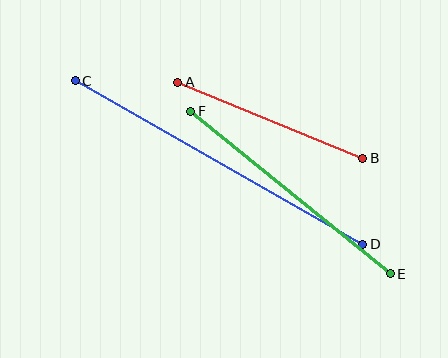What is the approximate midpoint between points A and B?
The midpoint is at approximately (270, 120) pixels.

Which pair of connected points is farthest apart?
Points C and D are farthest apart.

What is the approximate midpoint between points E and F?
The midpoint is at approximately (291, 193) pixels.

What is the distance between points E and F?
The distance is approximately 257 pixels.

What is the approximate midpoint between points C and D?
The midpoint is at approximately (219, 162) pixels.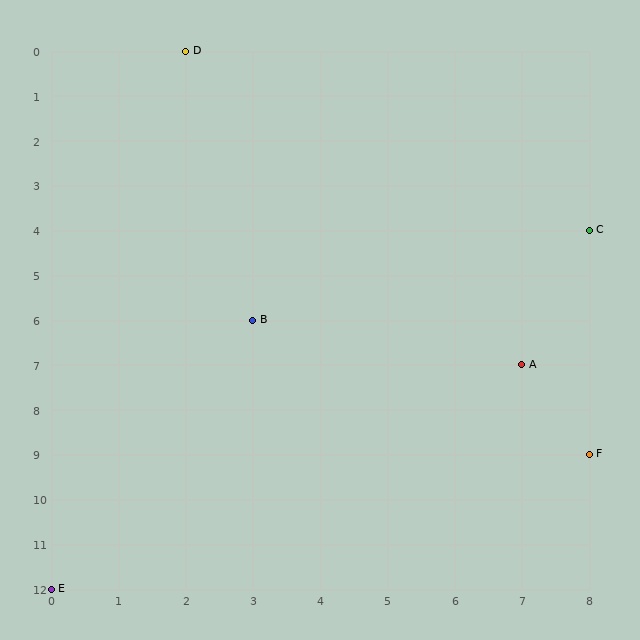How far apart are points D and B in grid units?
Points D and B are 1 column and 6 rows apart (about 6.1 grid units diagonally).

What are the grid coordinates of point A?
Point A is at grid coordinates (7, 7).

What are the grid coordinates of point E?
Point E is at grid coordinates (0, 12).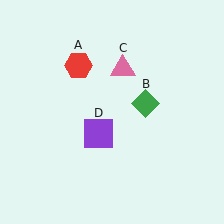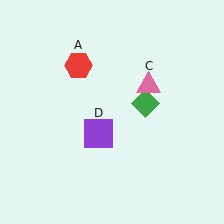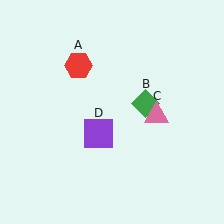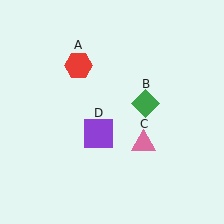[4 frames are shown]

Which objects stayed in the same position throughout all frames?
Red hexagon (object A) and green diamond (object B) and purple square (object D) remained stationary.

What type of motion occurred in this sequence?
The pink triangle (object C) rotated clockwise around the center of the scene.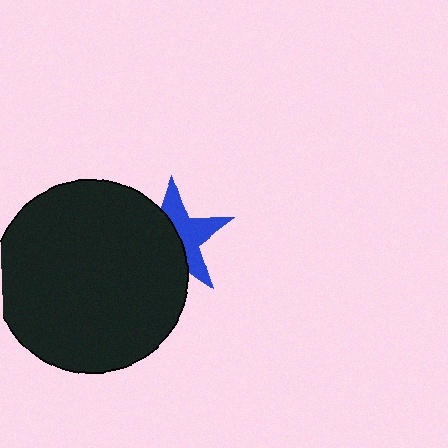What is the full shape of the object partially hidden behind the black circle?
The partially hidden object is a blue star.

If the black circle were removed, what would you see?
You would see the complete blue star.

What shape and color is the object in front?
The object in front is a black circle.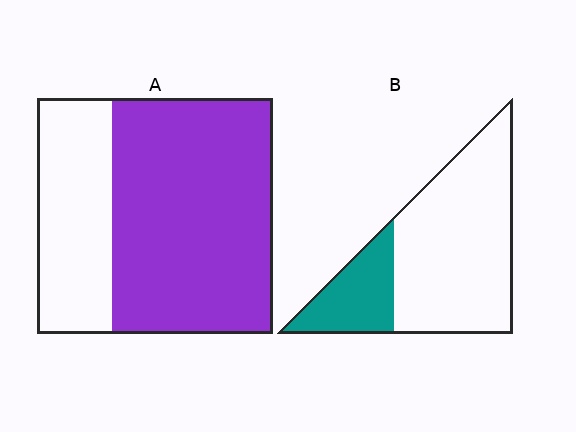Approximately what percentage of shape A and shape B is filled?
A is approximately 70% and B is approximately 25%.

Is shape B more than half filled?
No.